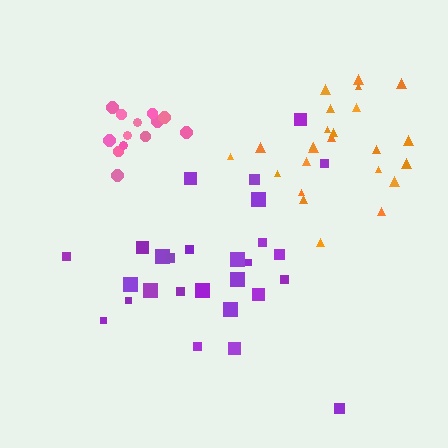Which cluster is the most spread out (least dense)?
Orange.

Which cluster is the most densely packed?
Pink.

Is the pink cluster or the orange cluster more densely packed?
Pink.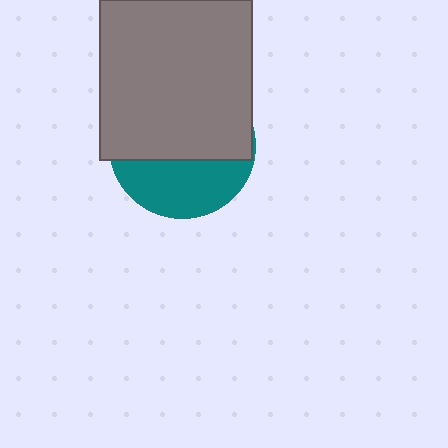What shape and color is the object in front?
The object in front is a gray rectangle.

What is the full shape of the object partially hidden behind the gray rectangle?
The partially hidden object is a teal circle.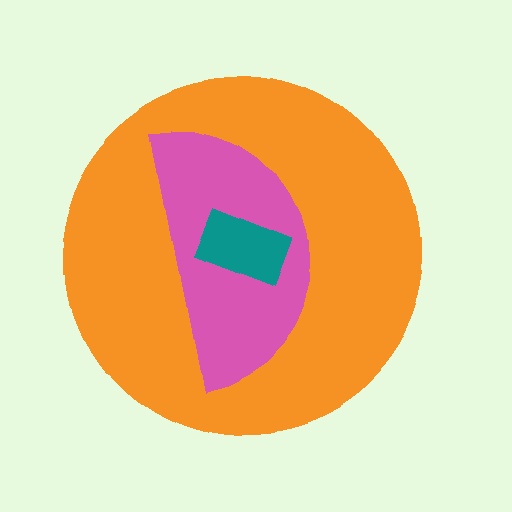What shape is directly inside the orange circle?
The pink semicircle.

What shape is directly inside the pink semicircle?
The teal rectangle.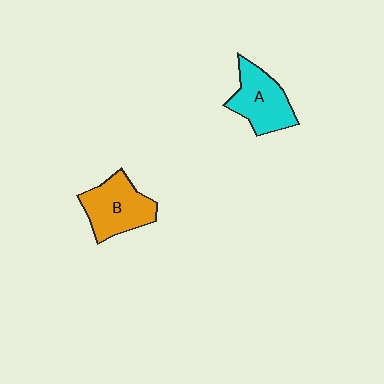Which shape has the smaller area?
Shape A (cyan).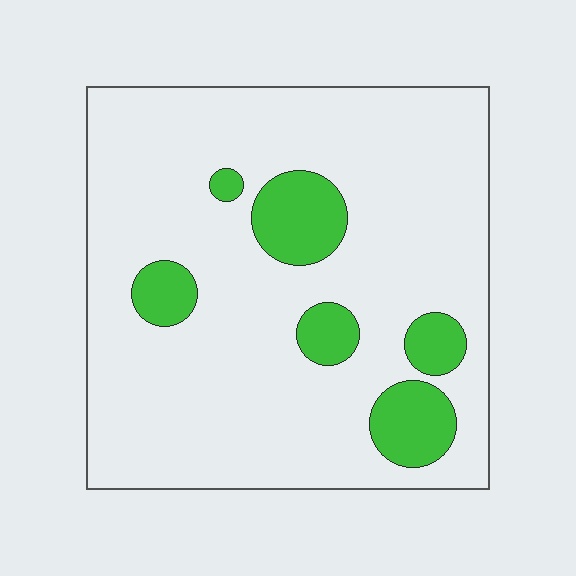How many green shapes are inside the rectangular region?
6.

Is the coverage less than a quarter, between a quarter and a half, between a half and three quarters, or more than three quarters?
Less than a quarter.